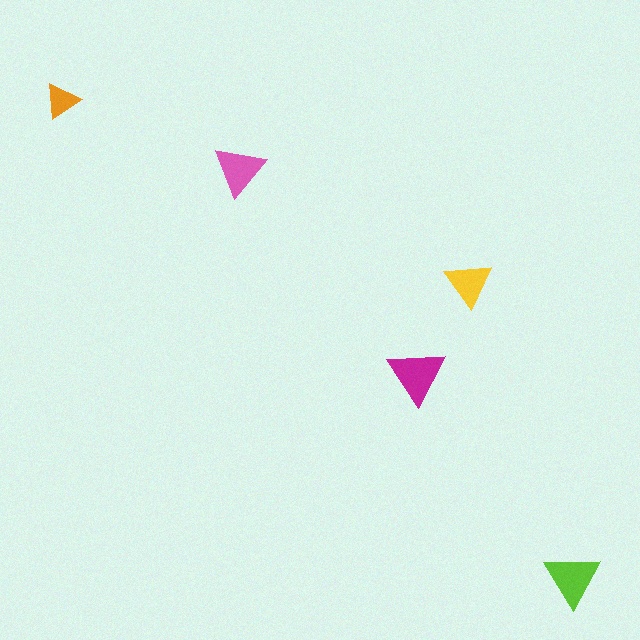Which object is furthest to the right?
The lime triangle is rightmost.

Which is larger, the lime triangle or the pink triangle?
The lime one.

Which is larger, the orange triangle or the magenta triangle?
The magenta one.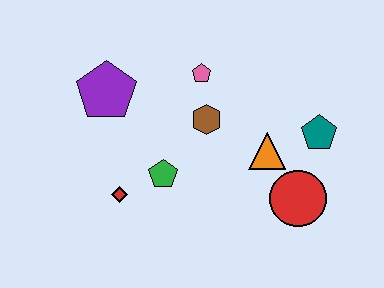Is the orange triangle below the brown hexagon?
Yes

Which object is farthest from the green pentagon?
The teal pentagon is farthest from the green pentagon.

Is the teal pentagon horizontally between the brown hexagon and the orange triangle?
No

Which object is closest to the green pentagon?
The red diamond is closest to the green pentagon.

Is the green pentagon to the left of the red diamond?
No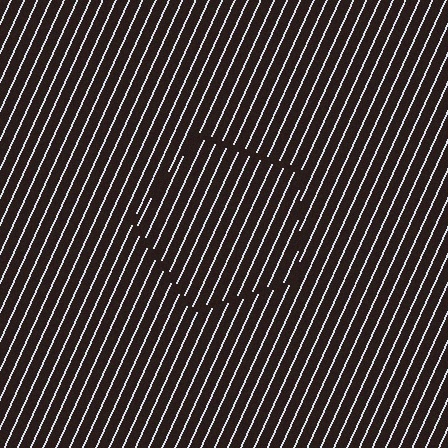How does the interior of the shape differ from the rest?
The interior of the shape contains the same grating, shifted by half a period — the contour is defined by the phase discontinuity where line-ends from the inner and outer gratings abut.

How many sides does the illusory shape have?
5 sides — the line-ends trace a pentagon.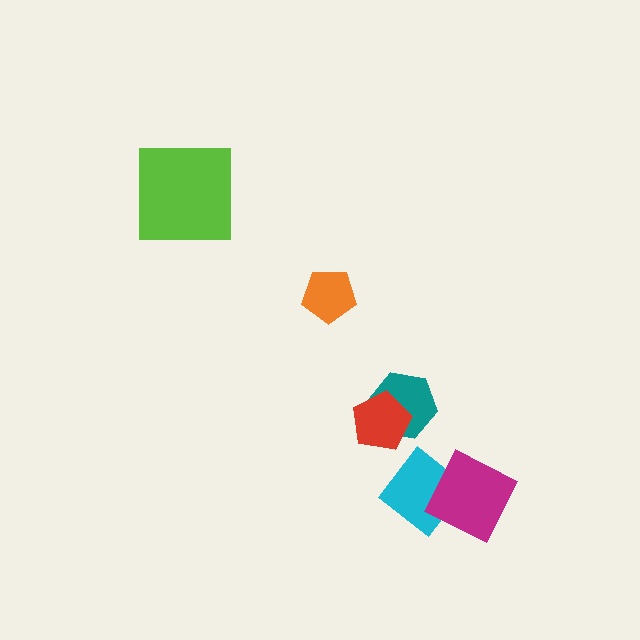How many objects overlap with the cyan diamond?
1 object overlaps with the cyan diamond.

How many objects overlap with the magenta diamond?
1 object overlaps with the magenta diamond.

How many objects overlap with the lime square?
0 objects overlap with the lime square.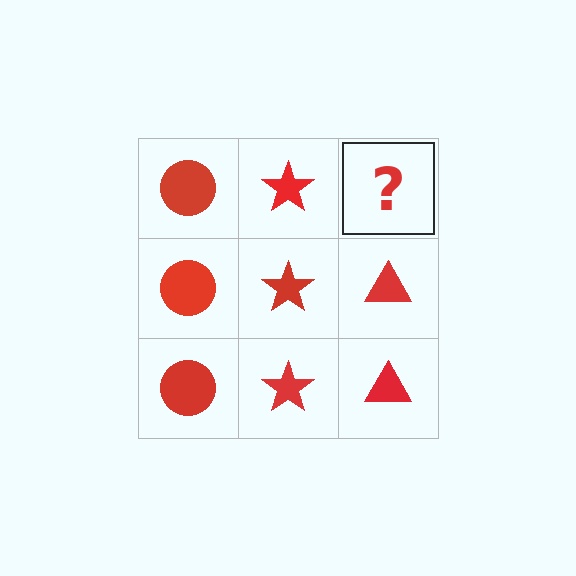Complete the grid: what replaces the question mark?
The question mark should be replaced with a red triangle.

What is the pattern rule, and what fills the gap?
The rule is that each column has a consistent shape. The gap should be filled with a red triangle.